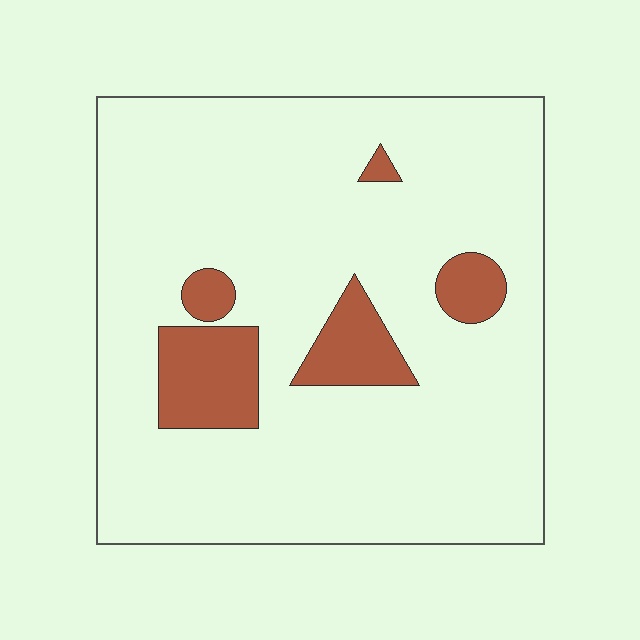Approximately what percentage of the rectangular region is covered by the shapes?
Approximately 10%.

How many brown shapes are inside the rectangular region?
5.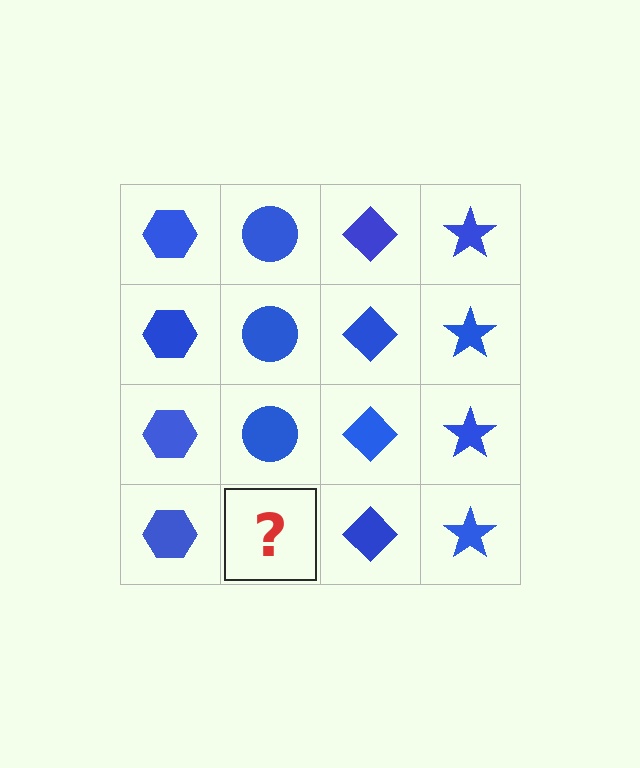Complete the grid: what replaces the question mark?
The question mark should be replaced with a blue circle.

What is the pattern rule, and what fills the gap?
The rule is that each column has a consistent shape. The gap should be filled with a blue circle.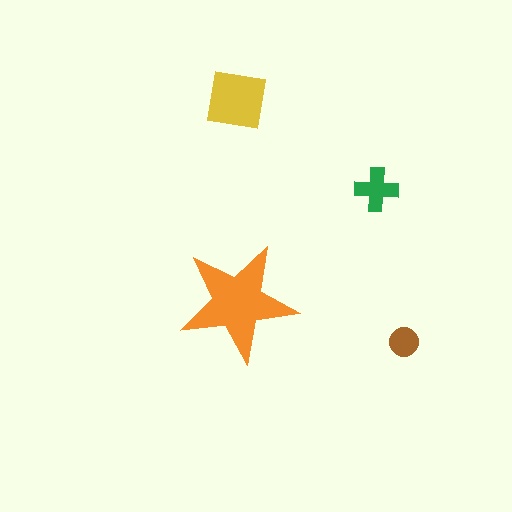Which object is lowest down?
The brown circle is bottommost.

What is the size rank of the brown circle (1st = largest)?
4th.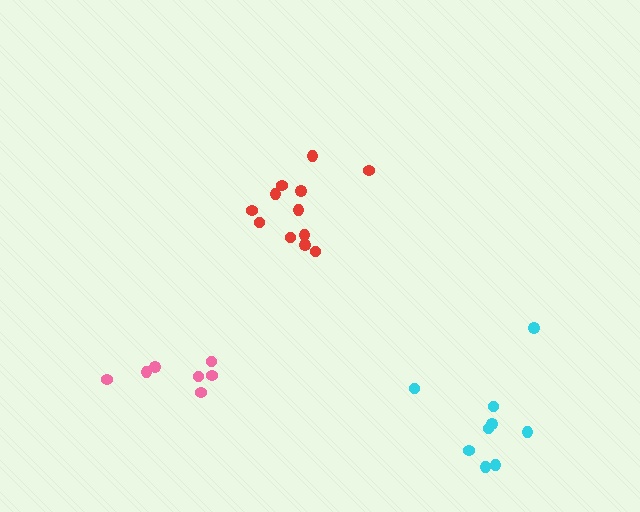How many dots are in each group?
Group 1: 12 dots, Group 2: 7 dots, Group 3: 9 dots (28 total).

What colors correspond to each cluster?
The clusters are colored: red, pink, cyan.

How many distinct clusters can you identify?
There are 3 distinct clusters.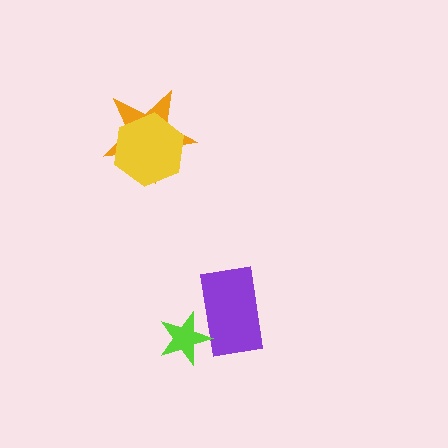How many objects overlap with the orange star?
1 object overlaps with the orange star.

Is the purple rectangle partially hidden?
Yes, it is partially covered by another shape.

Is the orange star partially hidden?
Yes, it is partially covered by another shape.